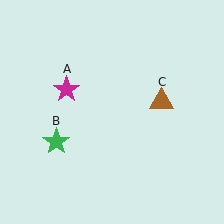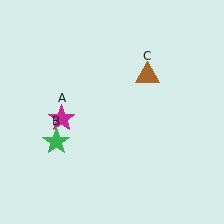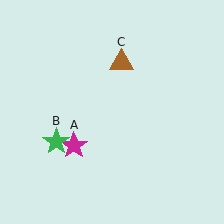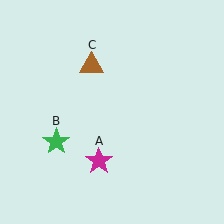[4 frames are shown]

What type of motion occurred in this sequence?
The magenta star (object A), brown triangle (object C) rotated counterclockwise around the center of the scene.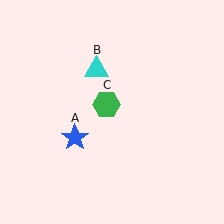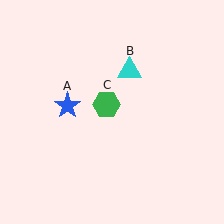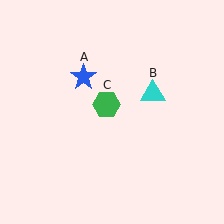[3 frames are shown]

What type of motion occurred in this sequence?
The blue star (object A), cyan triangle (object B) rotated clockwise around the center of the scene.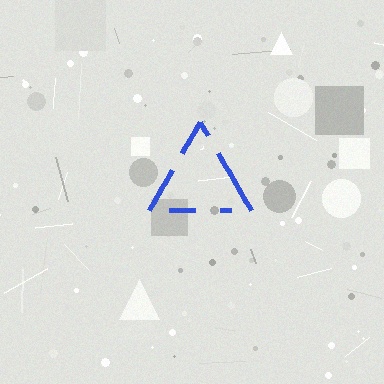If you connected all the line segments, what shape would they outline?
They would outline a triangle.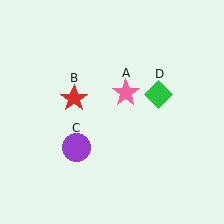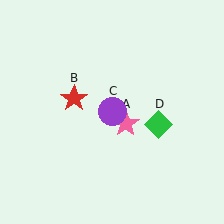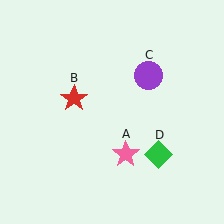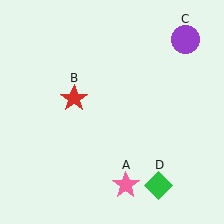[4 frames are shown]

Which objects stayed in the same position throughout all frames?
Red star (object B) remained stationary.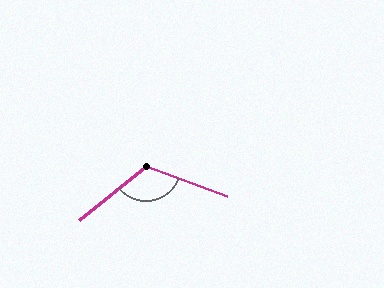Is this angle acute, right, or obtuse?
It is obtuse.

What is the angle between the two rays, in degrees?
Approximately 121 degrees.